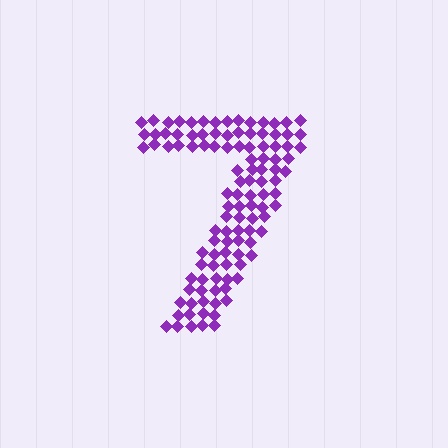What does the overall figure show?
The overall figure shows the digit 7.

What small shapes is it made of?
It is made of small diamonds.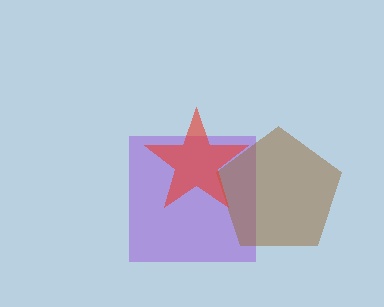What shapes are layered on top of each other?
The layered shapes are: a purple square, a brown pentagon, a red star.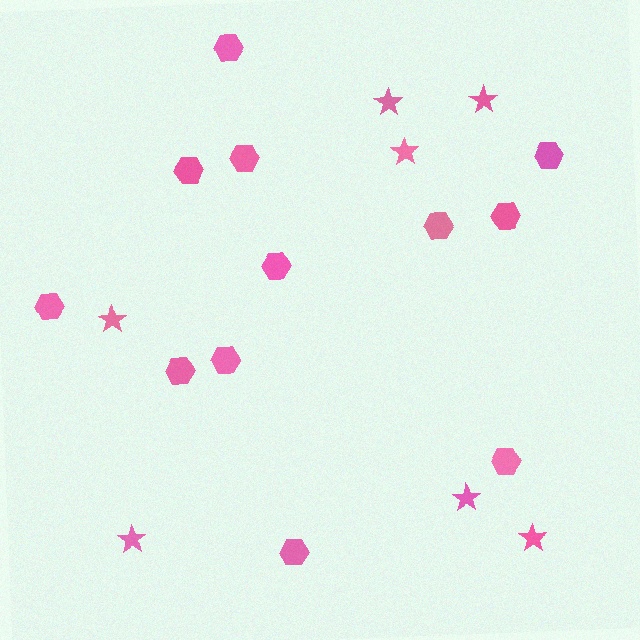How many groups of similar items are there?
There are 2 groups: one group of stars (7) and one group of hexagons (12).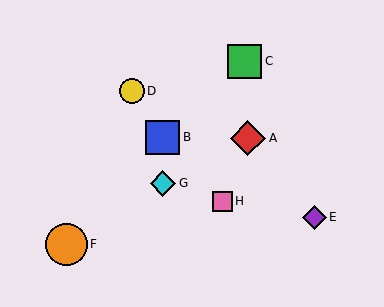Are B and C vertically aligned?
No, B is at x≈163 and C is at x≈245.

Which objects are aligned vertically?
Objects B, G are aligned vertically.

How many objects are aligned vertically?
2 objects (B, G) are aligned vertically.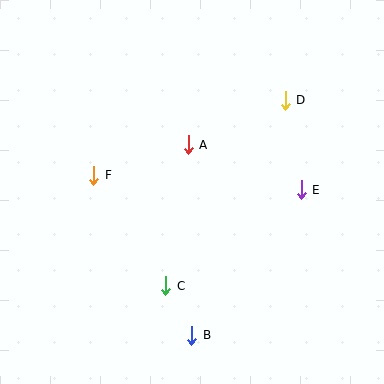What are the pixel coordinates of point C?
Point C is at (166, 286).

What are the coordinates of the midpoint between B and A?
The midpoint between B and A is at (190, 240).